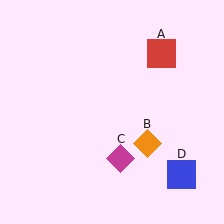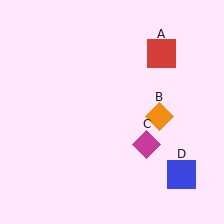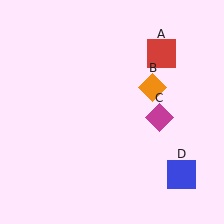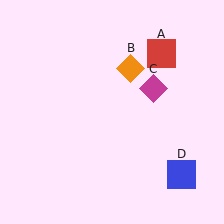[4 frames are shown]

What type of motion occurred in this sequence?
The orange diamond (object B), magenta diamond (object C) rotated counterclockwise around the center of the scene.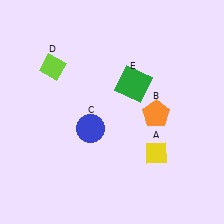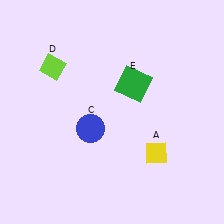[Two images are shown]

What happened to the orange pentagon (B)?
The orange pentagon (B) was removed in Image 2. It was in the bottom-right area of Image 1.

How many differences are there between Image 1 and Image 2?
There is 1 difference between the two images.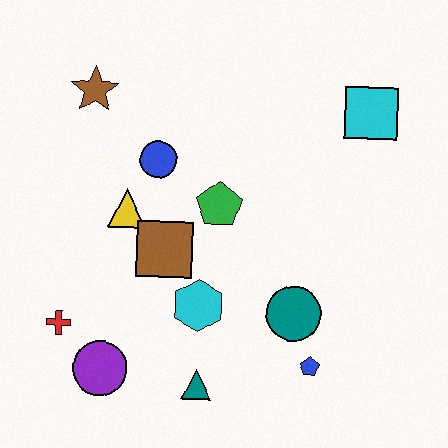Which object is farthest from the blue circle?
The blue pentagon is farthest from the blue circle.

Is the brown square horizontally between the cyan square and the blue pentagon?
No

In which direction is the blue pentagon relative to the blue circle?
The blue pentagon is below the blue circle.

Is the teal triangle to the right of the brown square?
Yes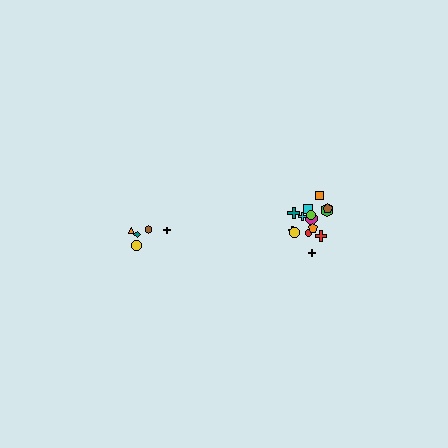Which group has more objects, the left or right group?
The right group.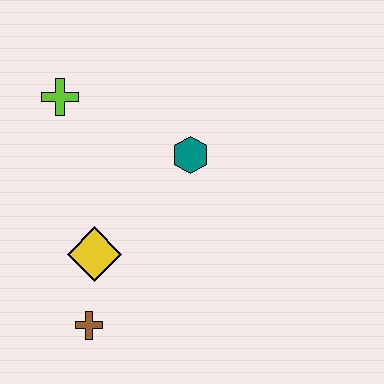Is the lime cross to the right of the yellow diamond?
No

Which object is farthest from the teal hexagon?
The brown cross is farthest from the teal hexagon.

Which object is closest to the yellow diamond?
The brown cross is closest to the yellow diamond.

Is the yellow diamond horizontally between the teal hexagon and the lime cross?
Yes